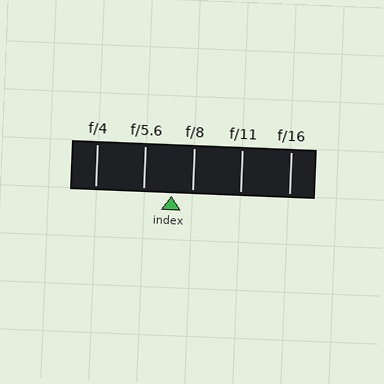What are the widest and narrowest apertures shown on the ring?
The widest aperture shown is f/4 and the narrowest is f/16.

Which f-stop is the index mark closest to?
The index mark is closest to f/8.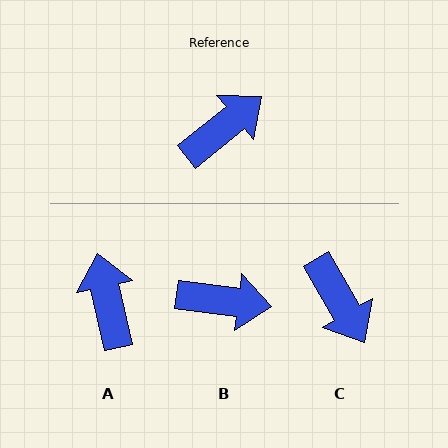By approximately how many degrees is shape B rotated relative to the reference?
Approximately 47 degrees clockwise.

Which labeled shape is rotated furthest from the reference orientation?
C, about 99 degrees away.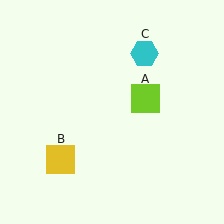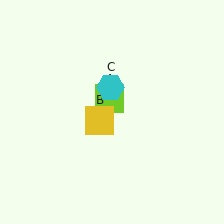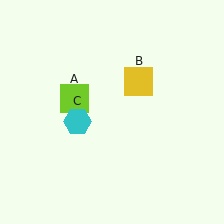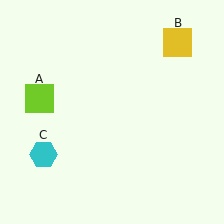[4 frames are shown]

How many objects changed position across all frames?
3 objects changed position: lime square (object A), yellow square (object B), cyan hexagon (object C).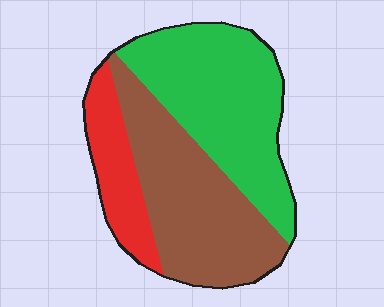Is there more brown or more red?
Brown.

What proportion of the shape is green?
Green takes up about two fifths (2/5) of the shape.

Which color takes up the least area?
Red, at roughly 15%.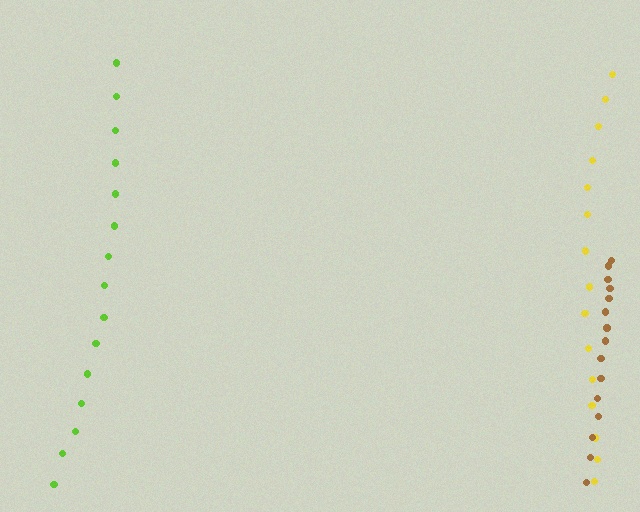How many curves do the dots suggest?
There are 3 distinct paths.